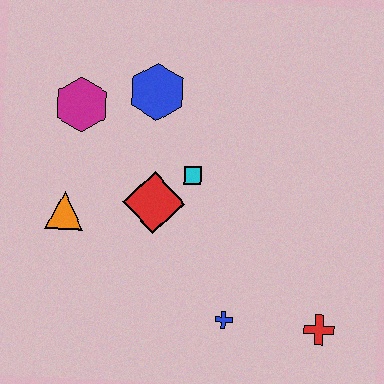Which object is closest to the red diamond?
The cyan square is closest to the red diamond.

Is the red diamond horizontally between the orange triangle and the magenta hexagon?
No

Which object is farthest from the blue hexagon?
The red cross is farthest from the blue hexagon.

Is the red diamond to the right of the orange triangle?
Yes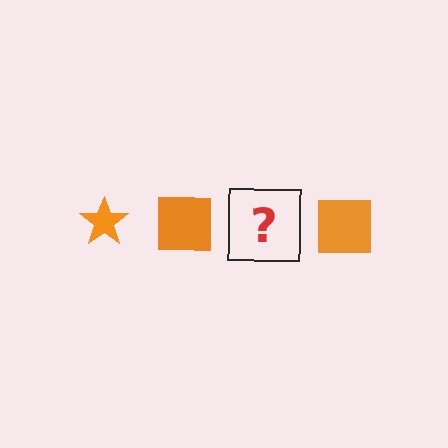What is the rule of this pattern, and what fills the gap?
The rule is that the pattern cycles through star, square shapes in orange. The gap should be filled with an orange star.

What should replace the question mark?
The question mark should be replaced with an orange star.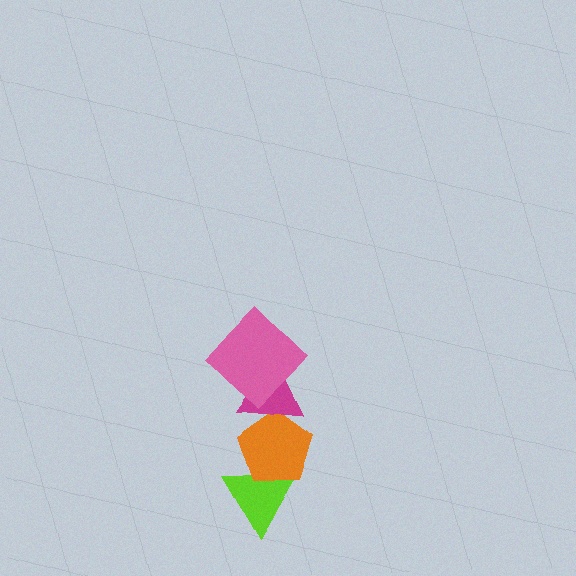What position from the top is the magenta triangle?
The magenta triangle is 2nd from the top.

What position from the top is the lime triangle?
The lime triangle is 4th from the top.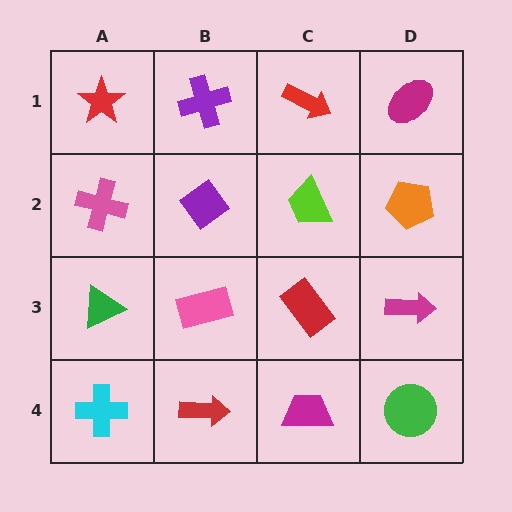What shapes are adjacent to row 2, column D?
A magenta ellipse (row 1, column D), a magenta arrow (row 3, column D), a lime trapezoid (row 2, column C).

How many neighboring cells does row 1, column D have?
2.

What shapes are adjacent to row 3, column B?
A purple diamond (row 2, column B), a red arrow (row 4, column B), a green triangle (row 3, column A), a red rectangle (row 3, column C).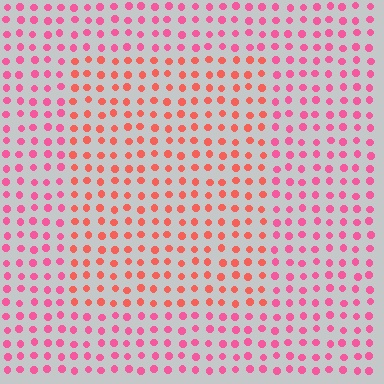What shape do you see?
I see a rectangle.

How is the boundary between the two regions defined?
The boundary is defined purely by a slight shift in hue (about 30 degrees). Spacing, size, and orientation are identical on both sides.